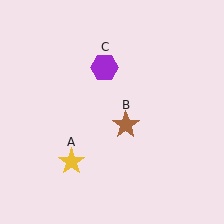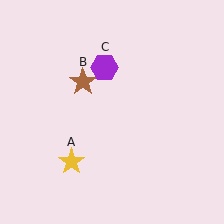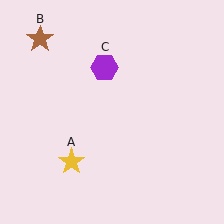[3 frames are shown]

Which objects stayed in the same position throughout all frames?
Yellow star (object A) and purple hexagon (object C) remained stationary.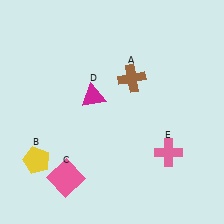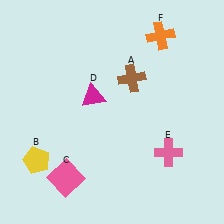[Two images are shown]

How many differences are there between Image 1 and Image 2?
There is 1 difference between the two images.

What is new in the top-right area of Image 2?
An orange cross (F) was added in the top-right area of Image 2.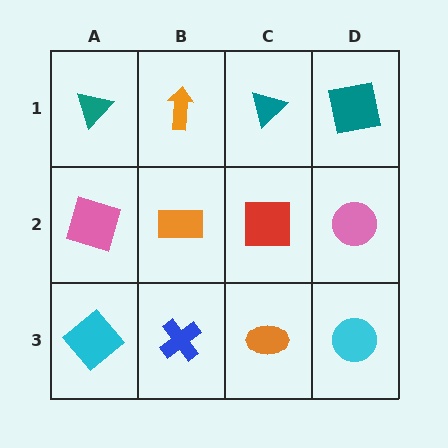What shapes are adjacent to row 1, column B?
An orange rectangle (row 2, column B), a teal triangle (row 1, column A), a teal triangle (row 1, column C).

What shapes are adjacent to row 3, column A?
A pink square (row 2, column A), a blue cross (row 3, column B).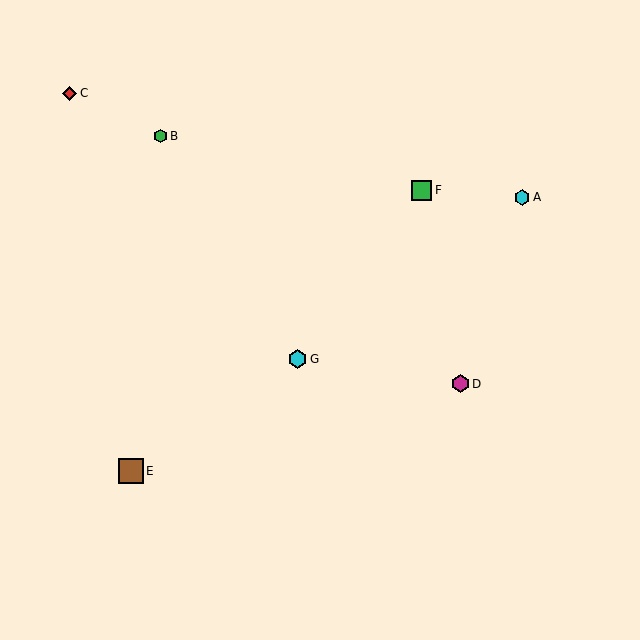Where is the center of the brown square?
The center of the brown square is at (131, 471).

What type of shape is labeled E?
Shape E is a brown square.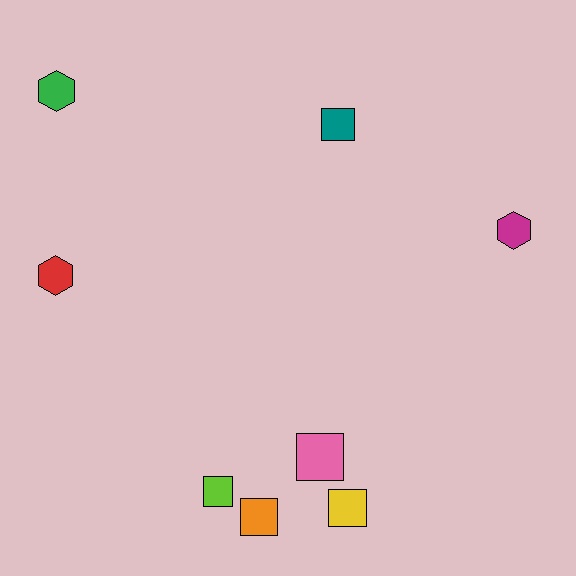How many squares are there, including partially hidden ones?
There are 5 squares.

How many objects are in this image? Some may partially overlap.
There are 8 objects.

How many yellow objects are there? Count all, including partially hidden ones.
There is 1 yellow object.